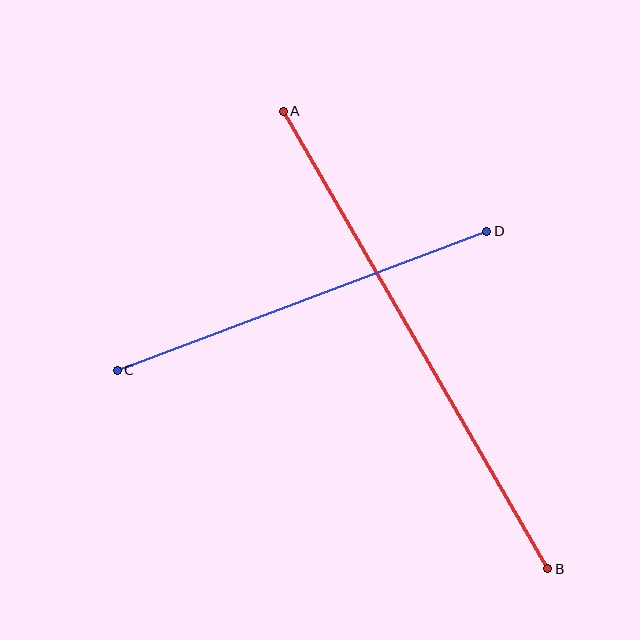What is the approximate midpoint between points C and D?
The midpoint is at approximately (302, 301) pixels.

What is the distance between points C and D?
The distance is approximately 395 pixels.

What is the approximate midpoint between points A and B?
The midpoint is at approximately (416, 340) pixels.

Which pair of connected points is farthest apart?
Points A and B are farthest apart.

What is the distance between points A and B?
The distance is approximately 528 pixels.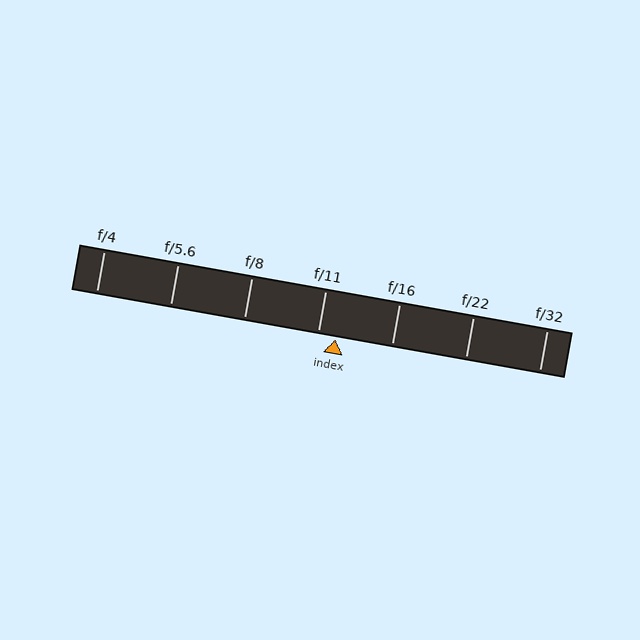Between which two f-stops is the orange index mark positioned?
The index mark is between f/11 and f/16.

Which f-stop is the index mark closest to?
The index mark is closest to f/11.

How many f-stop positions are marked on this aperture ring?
There are 7 f-stop positions marked.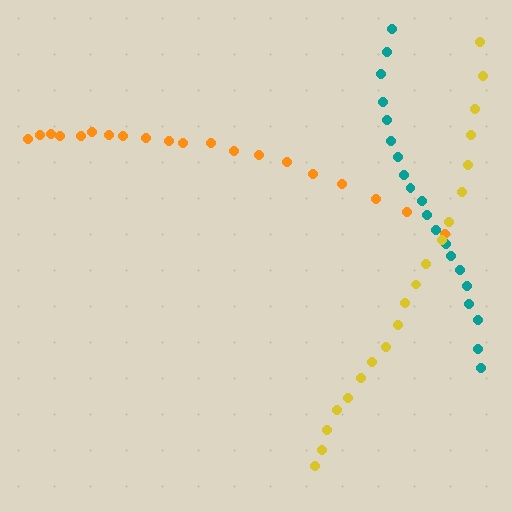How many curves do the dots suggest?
There are 3 distinct paths.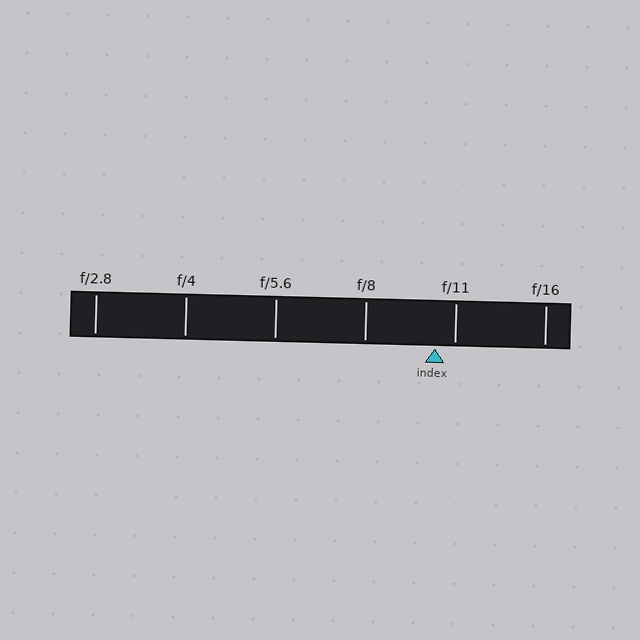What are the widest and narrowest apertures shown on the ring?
The widest aperture shown is f/2.8 and the narrowest is f/16.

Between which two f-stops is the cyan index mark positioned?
The index mark is between f/8 and f/11.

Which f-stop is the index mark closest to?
The index mark is closest to f/11.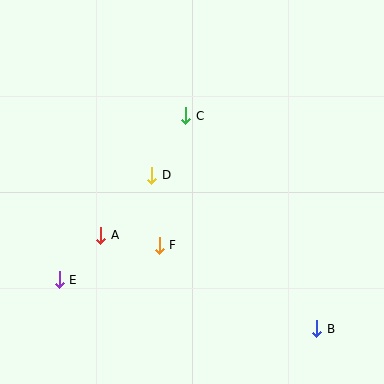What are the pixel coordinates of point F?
Point F is at (159, 245).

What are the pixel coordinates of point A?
Point A is at (101, 235).